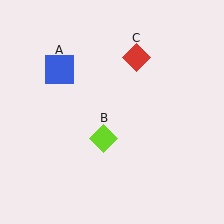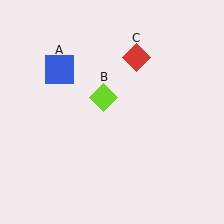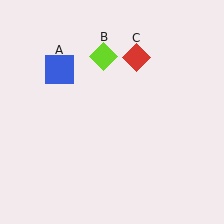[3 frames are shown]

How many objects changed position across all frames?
1 object changed position: lime diamond (object B).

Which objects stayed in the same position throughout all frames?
Blue square (object A) and red diamond (object C) remained stationary.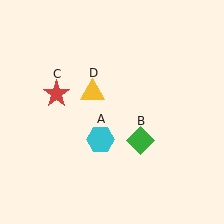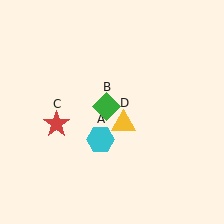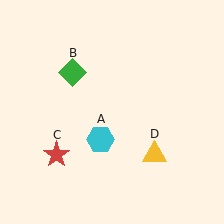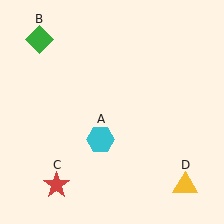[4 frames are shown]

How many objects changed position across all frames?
3 objects changed position: green diamond (object B), red star (object C), yellow triangle (object D).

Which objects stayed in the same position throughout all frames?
Cyan hexagon (object A) remained stationary.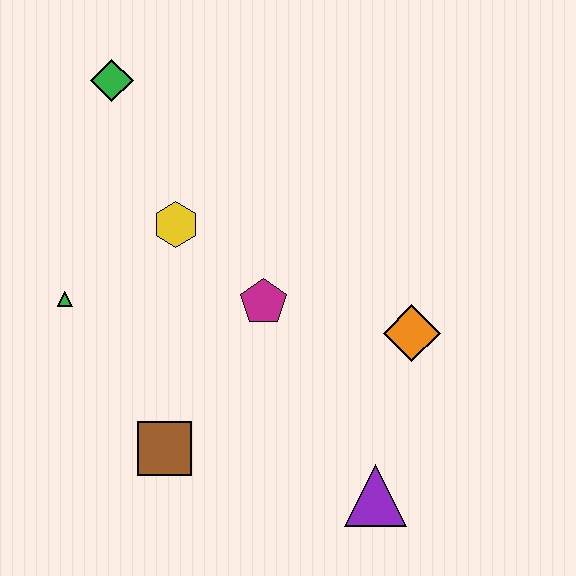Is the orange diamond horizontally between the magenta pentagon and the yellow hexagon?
No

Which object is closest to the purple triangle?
The orange diamond is closest to the purple triangle.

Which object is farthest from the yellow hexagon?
The purple triangle is farthest from the yellow hexagon.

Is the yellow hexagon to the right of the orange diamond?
No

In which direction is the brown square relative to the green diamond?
The brown square is below the green diamond.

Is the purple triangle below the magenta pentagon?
Yes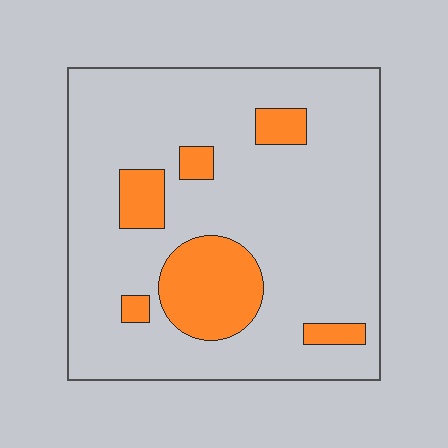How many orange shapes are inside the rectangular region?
6.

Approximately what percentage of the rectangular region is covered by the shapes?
Approximately 15%.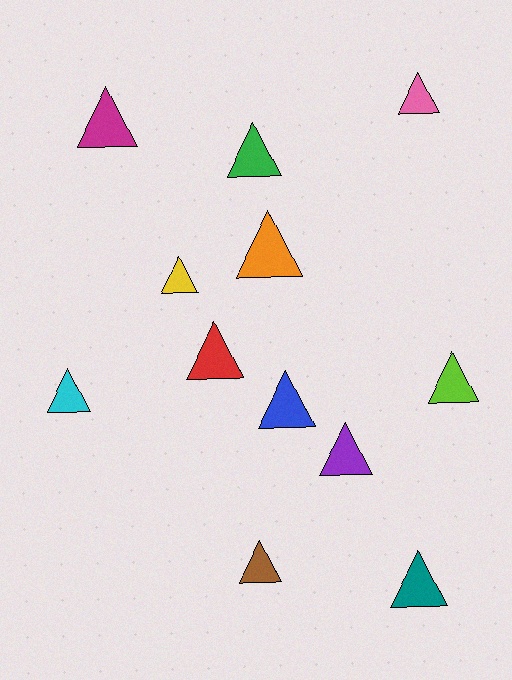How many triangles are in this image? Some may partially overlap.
There are 12 triangles.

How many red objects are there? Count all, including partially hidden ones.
There is 1 red object.